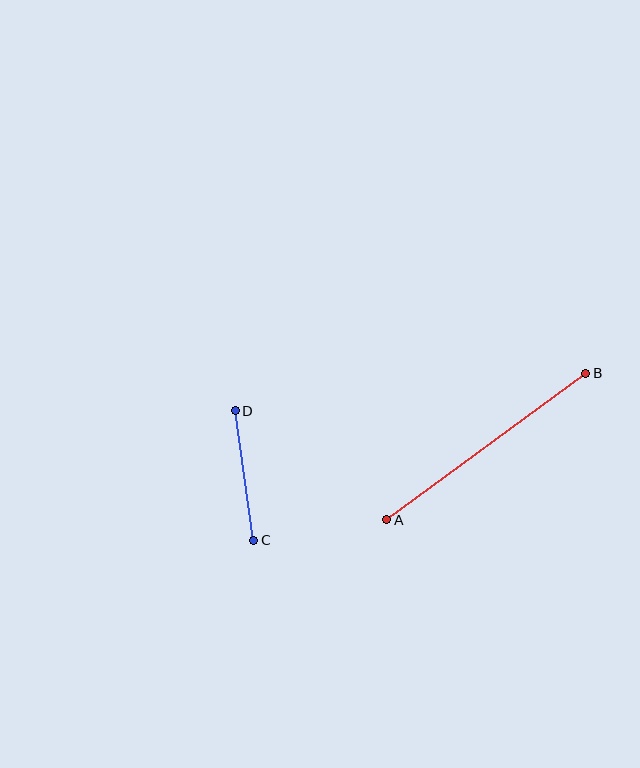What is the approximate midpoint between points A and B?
The midpoint is at approximately (486, 446) pixels.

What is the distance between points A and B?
The distance is approximately 247 pixels.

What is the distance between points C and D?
The distance is approximately 131 pixels.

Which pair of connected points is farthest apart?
Points A and B are farthest apart.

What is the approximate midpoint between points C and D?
The midpoint is at approximately (244, 476) pixels.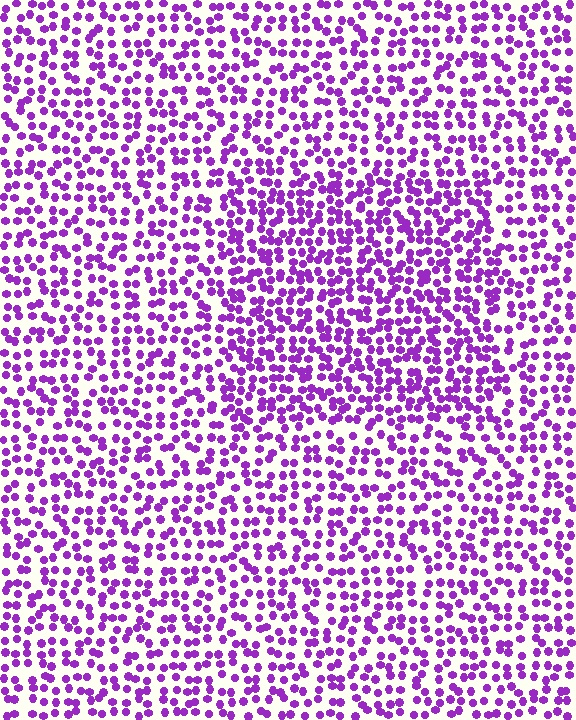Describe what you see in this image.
The image contains small purple elements arranged at two different densities. A rectangle-shaped region is visible where the elements are more densely packed than the surrounding area.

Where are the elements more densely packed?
The elements are more densely packed inside the rectangle boundary.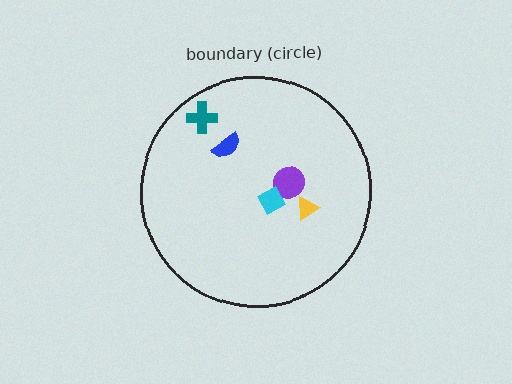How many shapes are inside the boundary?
5 inside, 0 outside.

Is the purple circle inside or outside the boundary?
Inside.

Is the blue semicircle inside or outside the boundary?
Inside.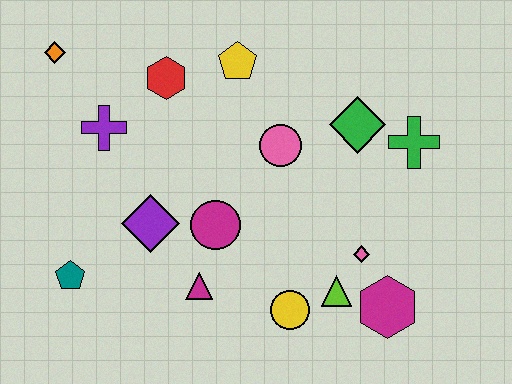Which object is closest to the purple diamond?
The magenta circle is closest to the purple diamond.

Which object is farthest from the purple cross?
The magenta hexagon is farthest from the purple cross.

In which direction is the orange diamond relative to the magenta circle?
The orange diamond is above the magenta circle.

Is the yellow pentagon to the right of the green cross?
No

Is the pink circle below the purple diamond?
No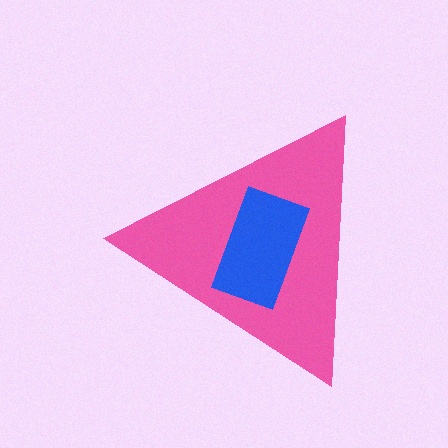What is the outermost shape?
The pink triangle.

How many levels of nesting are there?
2.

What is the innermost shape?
The blue rectangle.